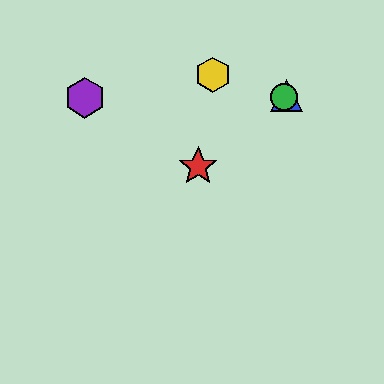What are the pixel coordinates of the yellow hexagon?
The yellow hexagon is at (213, 75).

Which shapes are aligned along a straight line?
The red star, the blue triangle, the green circle are aligned along a straight line.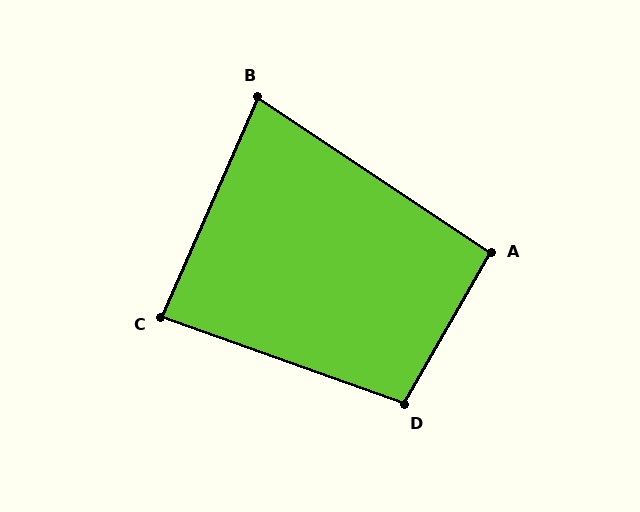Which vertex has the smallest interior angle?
B, at approximately 80 degrees.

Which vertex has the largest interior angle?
D, at approximately 100 degrees.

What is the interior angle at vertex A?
Approximately 94 degrees (approximately right).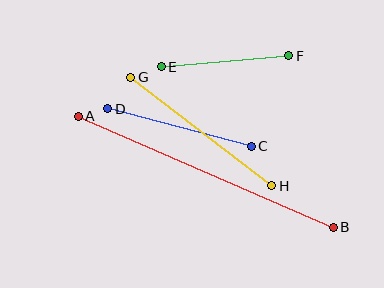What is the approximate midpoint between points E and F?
The midpoint is at approximately (225, 61) pixels.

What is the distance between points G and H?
The distance is approximately 178 pixels.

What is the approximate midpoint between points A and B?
The midpoint is at approximately (206, 172) pixels.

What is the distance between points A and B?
The distance is approximately 278 pixels.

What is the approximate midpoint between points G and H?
The midpoint is at approximately (201, 131) pixels.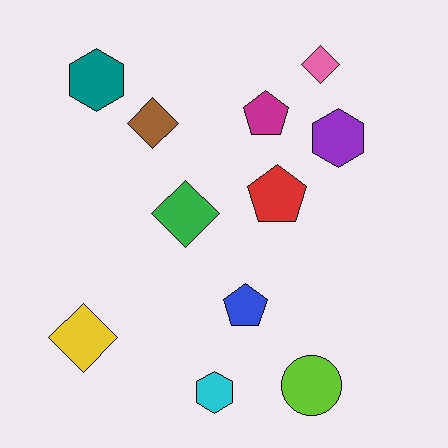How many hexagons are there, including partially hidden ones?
There are 3 hexagons.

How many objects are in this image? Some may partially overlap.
There are 11 objects.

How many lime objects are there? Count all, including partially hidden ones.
There is 1 lime object.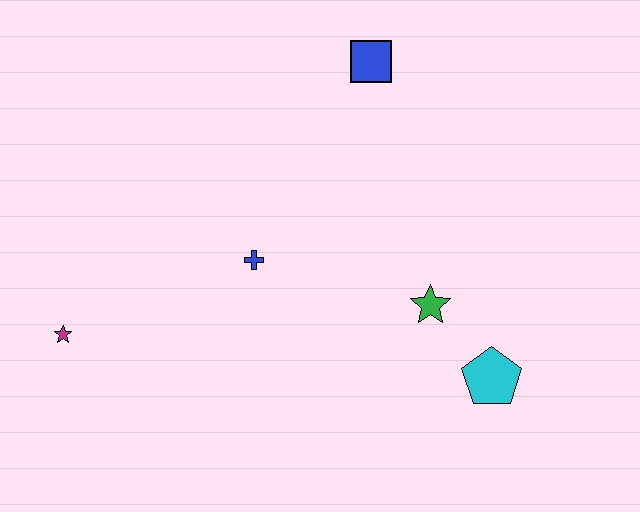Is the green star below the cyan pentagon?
No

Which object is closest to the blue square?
The blue cross is closest to the blue square.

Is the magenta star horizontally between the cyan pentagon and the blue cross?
No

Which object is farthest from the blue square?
The magenta star is farthest from the blue square.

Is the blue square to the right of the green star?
No